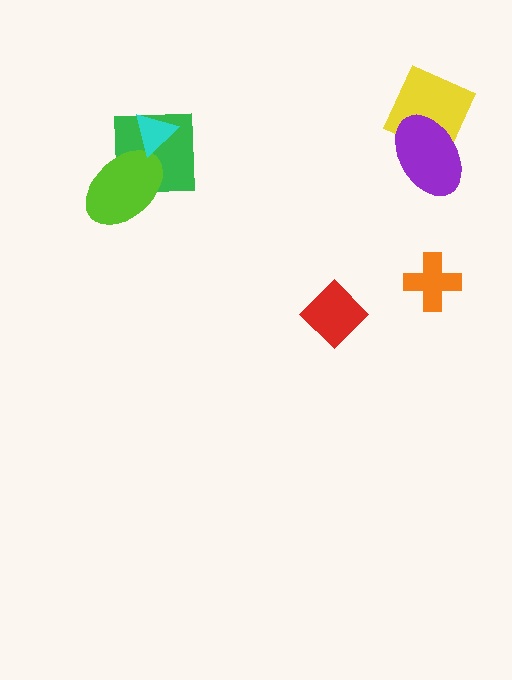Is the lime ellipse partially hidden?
Yes, it is partially covered by another shape.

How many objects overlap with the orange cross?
0 objects overlap with the orange cross.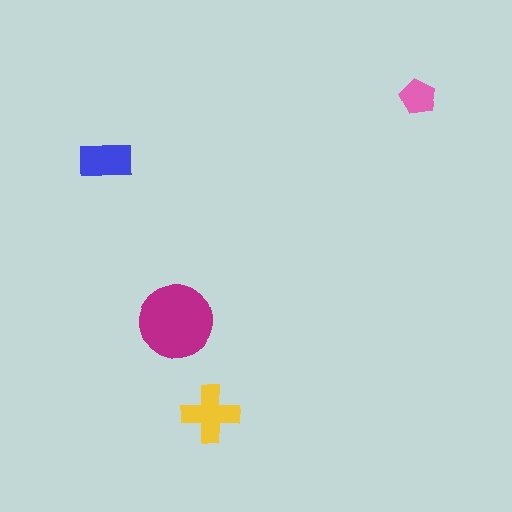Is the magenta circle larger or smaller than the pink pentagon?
Larger.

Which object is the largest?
The magenta circle.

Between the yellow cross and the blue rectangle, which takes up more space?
The yellow cross.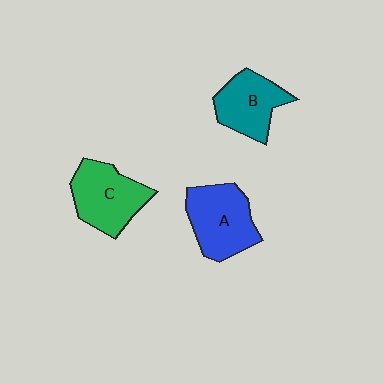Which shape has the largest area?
Shape A (blue).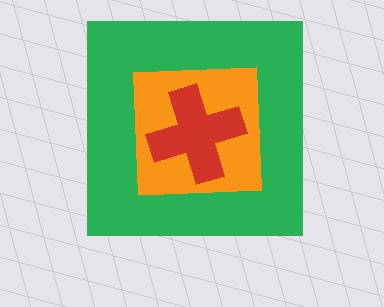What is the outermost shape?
The green square.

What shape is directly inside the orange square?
The red cross.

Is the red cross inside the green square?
Yes.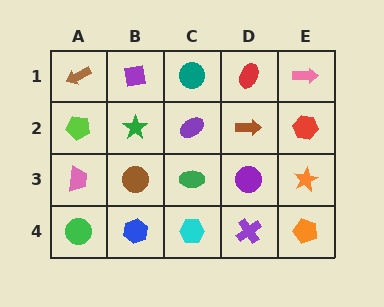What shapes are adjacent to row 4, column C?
A green ellipse (row 3, column C), a blue hexagon (row 4, column B), a purple cross (row 4, column D).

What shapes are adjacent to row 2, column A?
A brown arrow (row 1, column A), a pink trapezoid (row 3, column A), a green star (row 2, column B).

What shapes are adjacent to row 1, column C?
A purple ellipse (row 2, column C), a purple square (row 1, column B), a red ellipse (row 1, column D).